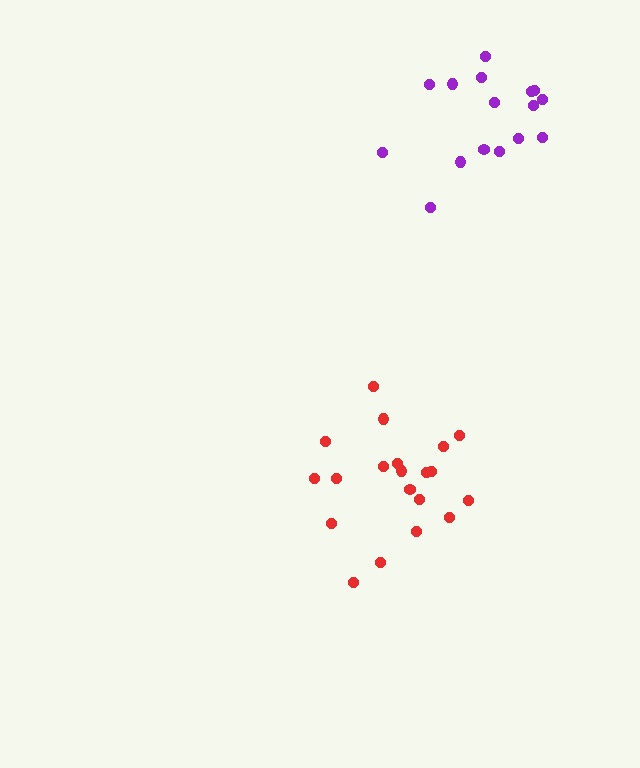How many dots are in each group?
Group 1: 16 dots, Group 2: 20 dots (36 total).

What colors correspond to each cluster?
The clusters are colored: purple, red.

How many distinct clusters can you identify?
There are 2 distinct clusters.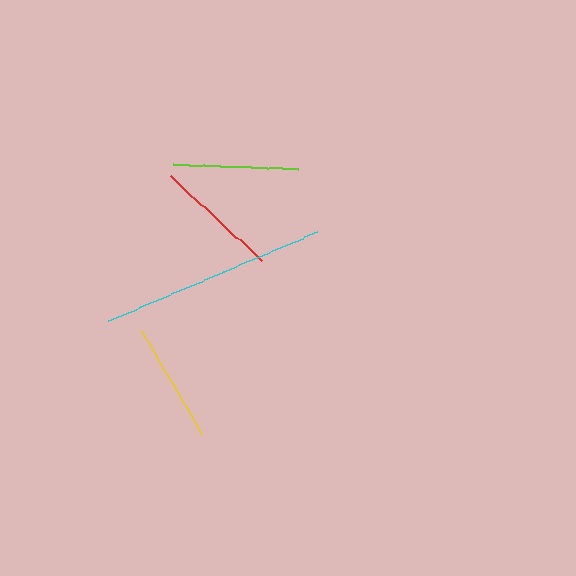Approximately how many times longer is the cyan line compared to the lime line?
The cyan line is approximately 1.8 times the length of the lime line.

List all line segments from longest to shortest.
From longest to shortest: cyan, lime, red, yellow.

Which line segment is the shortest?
The yellow line is the shortest at approximately 118 pixels.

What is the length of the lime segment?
The lime segment is approximately 126 pixels long.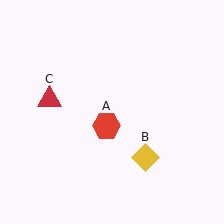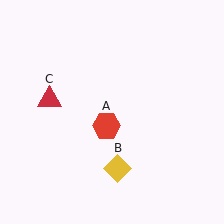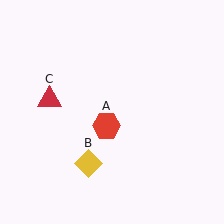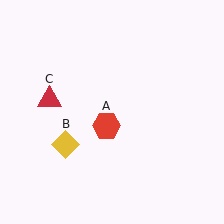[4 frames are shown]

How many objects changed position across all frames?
1 object changed position: yellow diamond (object B).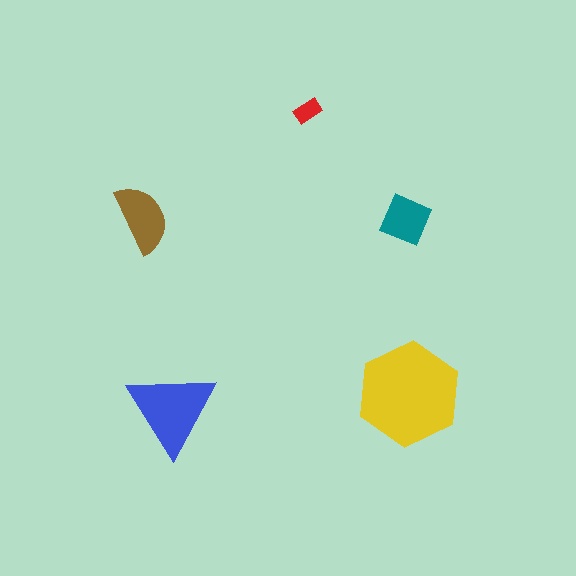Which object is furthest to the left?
The brown semicircle is leftmost.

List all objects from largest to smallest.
The yellow hexagon, the blue triangle, the brown semicircle, the teal square, the red rectangle.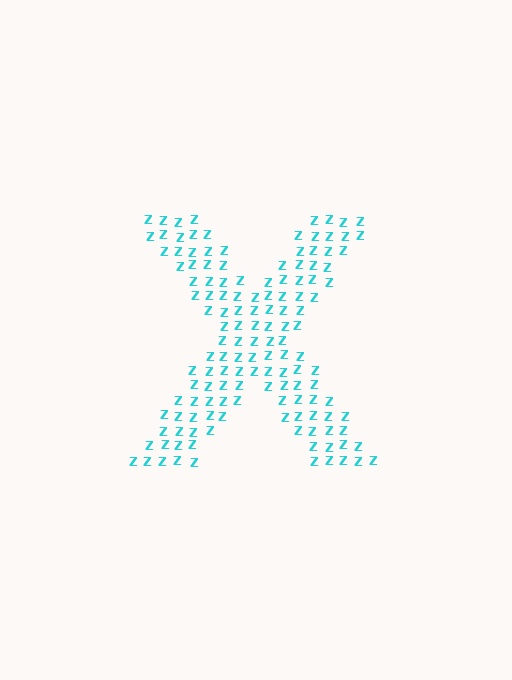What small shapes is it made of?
It is made of small letter Z's.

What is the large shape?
The large shape is the letter X.